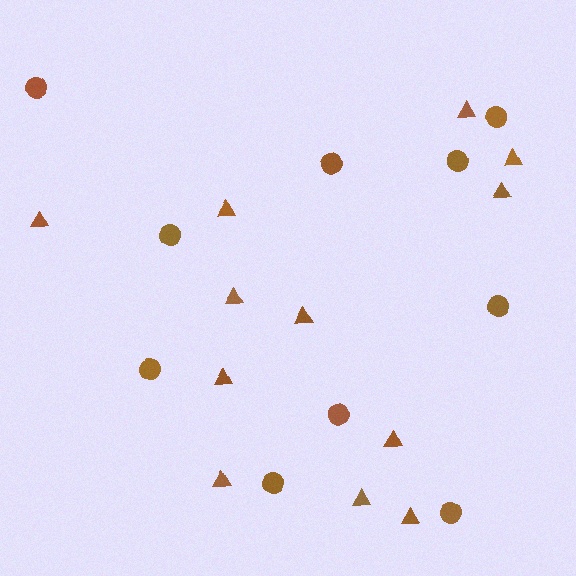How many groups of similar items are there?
There are 2 groups: one group of triangles (12) and one group of circles (10).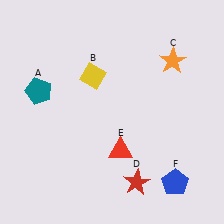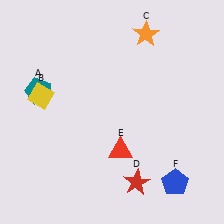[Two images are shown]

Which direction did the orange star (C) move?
The orange star (C) moved up.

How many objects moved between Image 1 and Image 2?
2 objects moved between the two images.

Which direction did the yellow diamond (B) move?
The yellow diamond (B) moved left.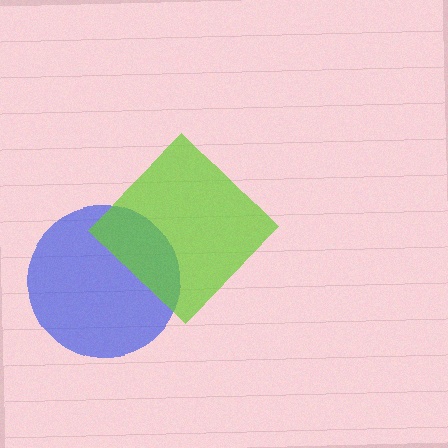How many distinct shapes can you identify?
There are 2 distinct shapes: a blue circle, a lime diamond.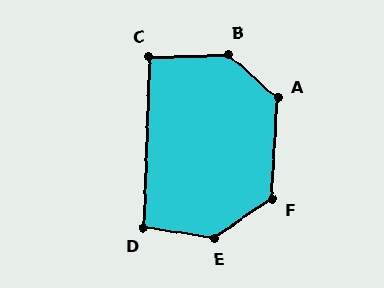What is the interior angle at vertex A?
Approximately 129 degrees (obtuse).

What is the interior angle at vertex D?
Approximately 97 degrees (obtuse).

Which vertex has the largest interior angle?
E, at approximately 137 degrees.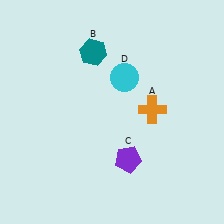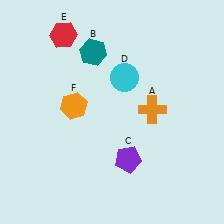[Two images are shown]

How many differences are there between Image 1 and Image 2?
There are 2 differences between the two images.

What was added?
A red hexagon (E), an orange hexagon (F) were added in Image 2.